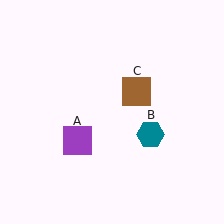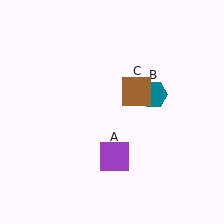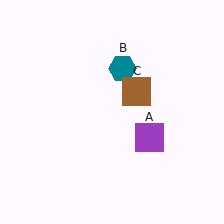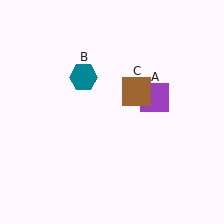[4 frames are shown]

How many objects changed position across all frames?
2 objects changed position: purple square (object A), teal hexagon (object B).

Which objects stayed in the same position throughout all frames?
Brown square (object C) remained stationary.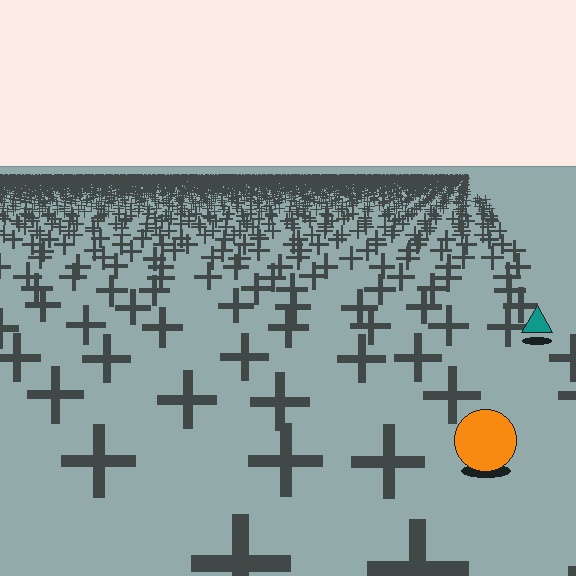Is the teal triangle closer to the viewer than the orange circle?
No. The orange circle is closer — you can tell from the texture gradient: the ground texture is coarser near it.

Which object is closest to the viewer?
The orange circle is closest. The texture marks near it are larger and more spread out.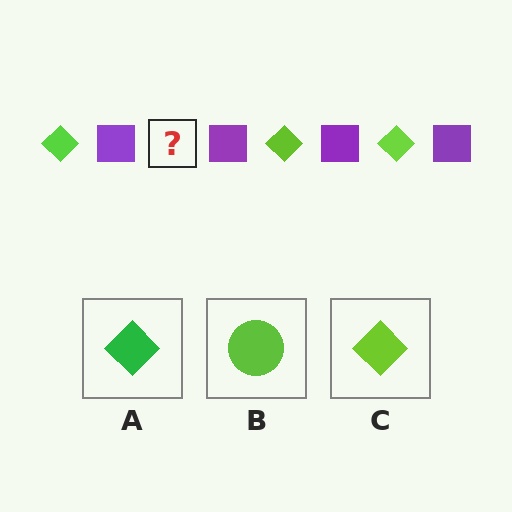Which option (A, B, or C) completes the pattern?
C.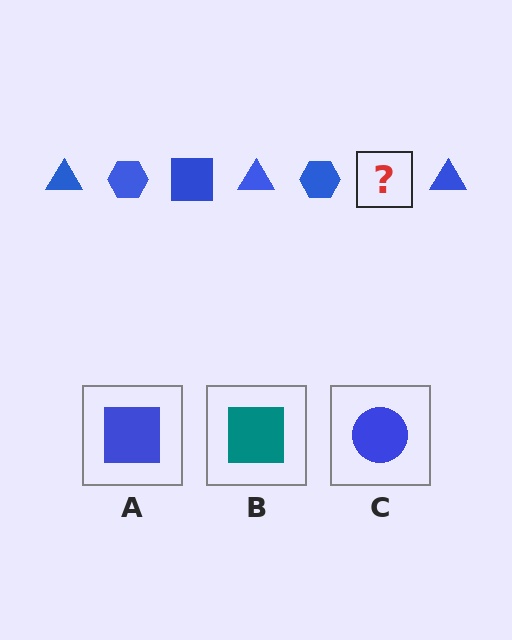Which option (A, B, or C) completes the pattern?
A.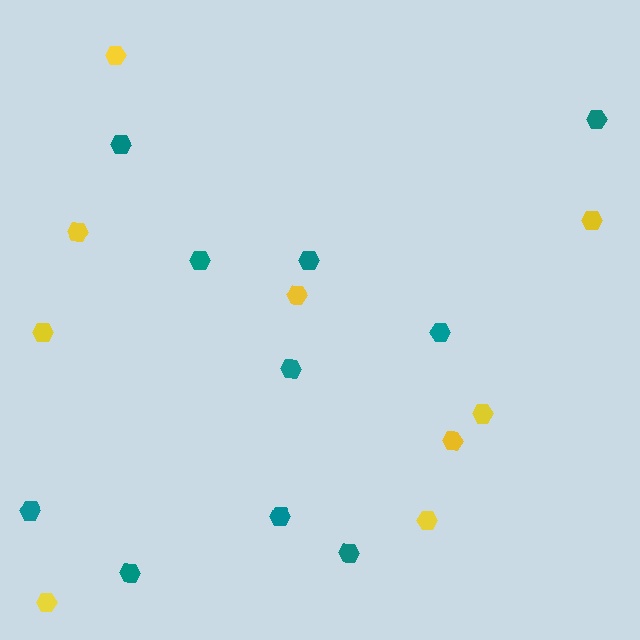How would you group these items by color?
There are 2 groups: one group of teal hexagons (10) and one group of yellow hexagons (9).